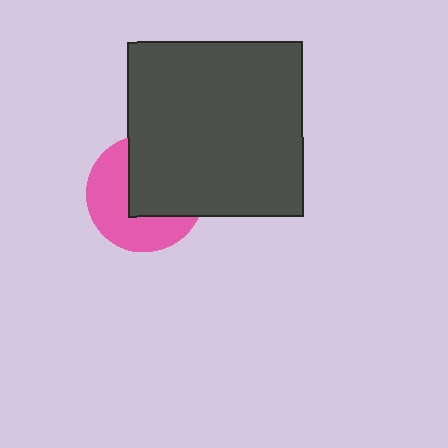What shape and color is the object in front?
The object in front is a dark gray square.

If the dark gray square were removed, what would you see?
You would see the complete pink circle.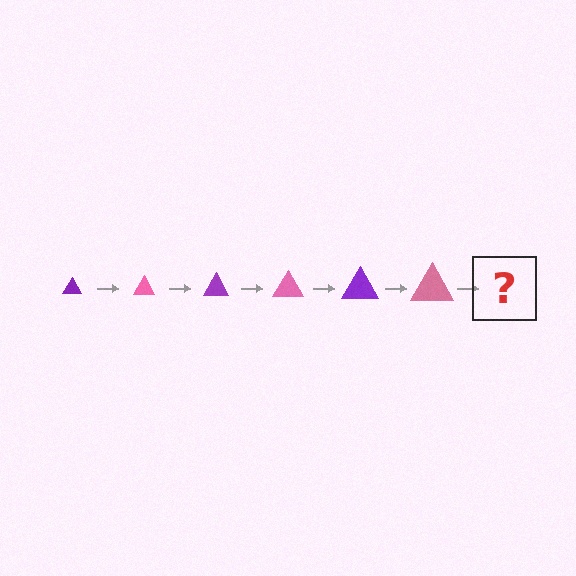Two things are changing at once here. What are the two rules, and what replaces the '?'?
The two rules are that the triangle grows larger each step and the color cycles through purple and pink. The '?' should be a purple triangle, larger than the previous one.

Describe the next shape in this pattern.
It should be a purple triangle, larger than the previous one.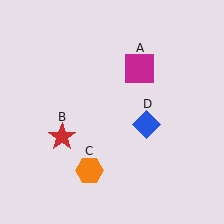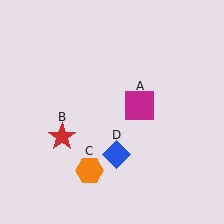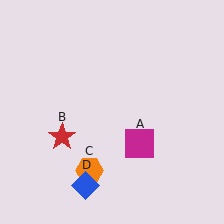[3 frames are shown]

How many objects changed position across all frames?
2 objects changed position: magenta square (object A), blue diamond (object D).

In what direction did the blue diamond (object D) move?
The blue diamond (object D) moved down and to the left.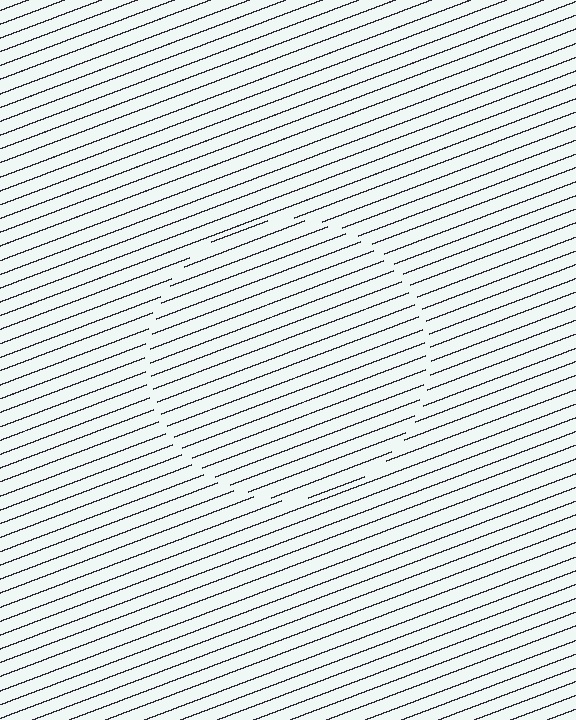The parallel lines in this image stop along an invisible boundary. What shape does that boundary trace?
An illusory circle. The interior of the shape contains the same grating, shifted by half a period — the contour is defined by the phase discontinuity where line-ends from the inner and outer gratings abut.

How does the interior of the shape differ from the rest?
The interior of the shape contains the same grating, shifted by half a period — the contour is defined by the phase discontinuity where line-ends from the inner and outer gratings abut.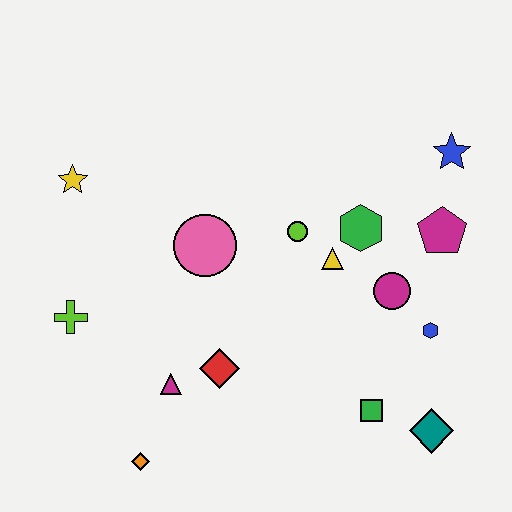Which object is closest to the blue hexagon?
The magenta circle is closest to the blue hexagon.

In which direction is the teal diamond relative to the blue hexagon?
The teal diamond is below the blue hexagon.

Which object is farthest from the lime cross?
The blue star is farthest from the lime cross.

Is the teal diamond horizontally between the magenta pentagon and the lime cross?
Yes